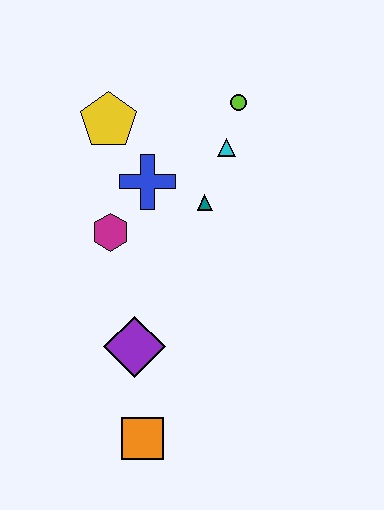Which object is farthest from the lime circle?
The orange square is farthest from the lime circle.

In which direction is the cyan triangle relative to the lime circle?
The cyan triangle is below the lime circle.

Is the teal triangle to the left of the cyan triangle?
Yes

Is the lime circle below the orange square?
No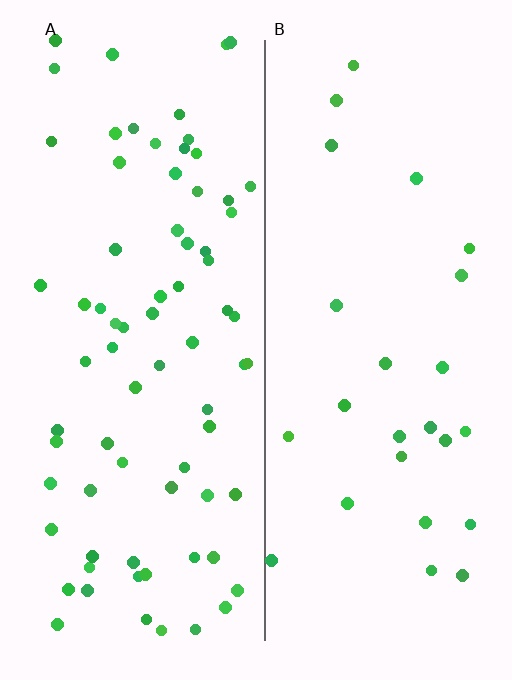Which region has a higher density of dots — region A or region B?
A (the left).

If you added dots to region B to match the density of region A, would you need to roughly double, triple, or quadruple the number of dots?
Approximately triple.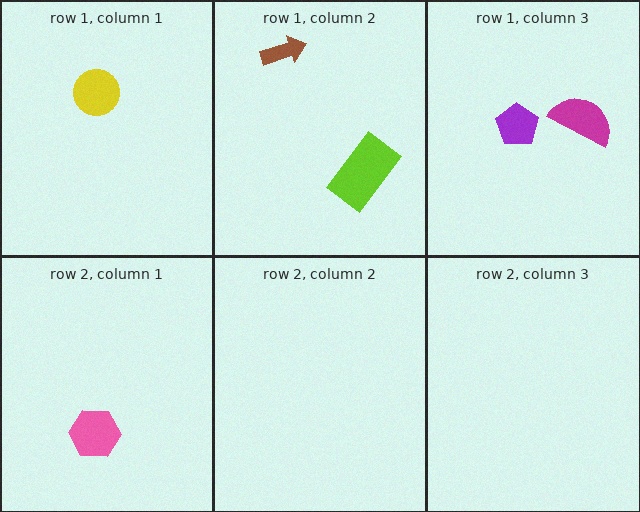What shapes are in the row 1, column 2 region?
The brown arrow, the lime rectangle.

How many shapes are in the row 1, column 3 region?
2.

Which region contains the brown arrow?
The row 1, column 2 region.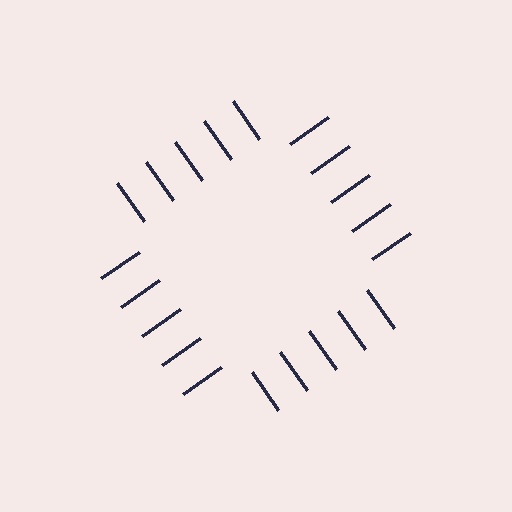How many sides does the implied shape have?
4 sides — the line-ends trace a square.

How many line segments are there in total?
20 — 5 along each of the 4 edges.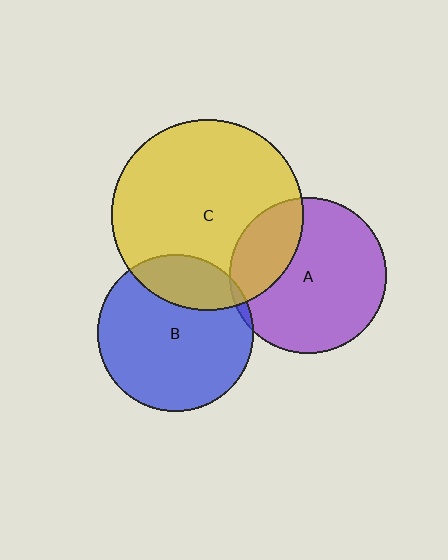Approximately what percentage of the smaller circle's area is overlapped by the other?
Approximately 25%.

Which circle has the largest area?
Circle C (yellow).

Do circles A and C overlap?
Yes.